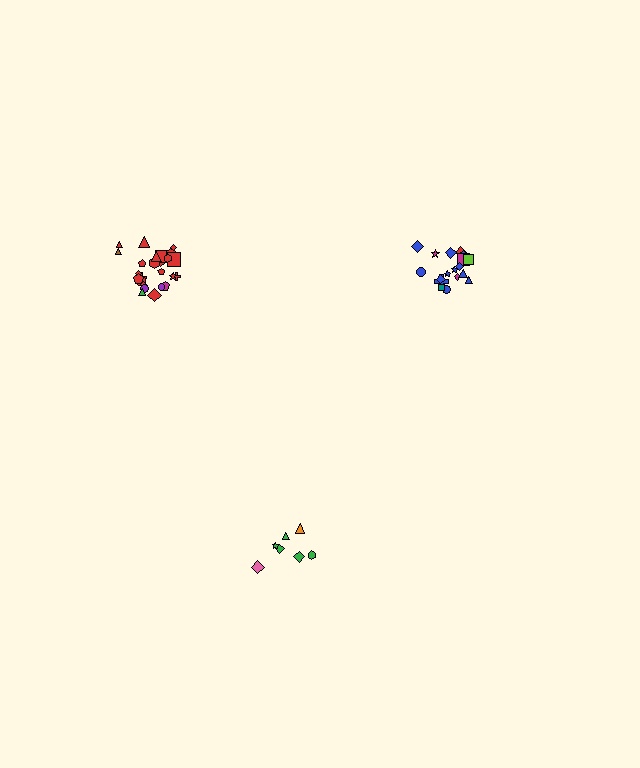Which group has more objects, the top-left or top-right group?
The top-left group.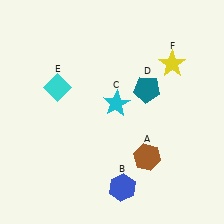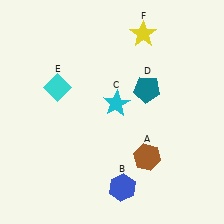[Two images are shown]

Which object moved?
The yellow star (F) moved up.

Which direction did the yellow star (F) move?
The yellow star (F) moved up.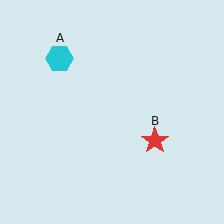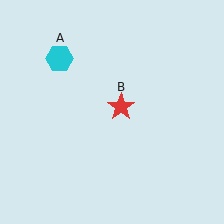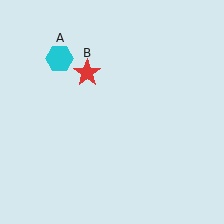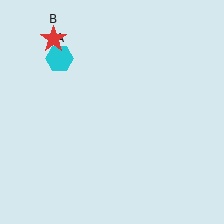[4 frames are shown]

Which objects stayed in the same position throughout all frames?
Cyan hexagon (object A) remained stationary.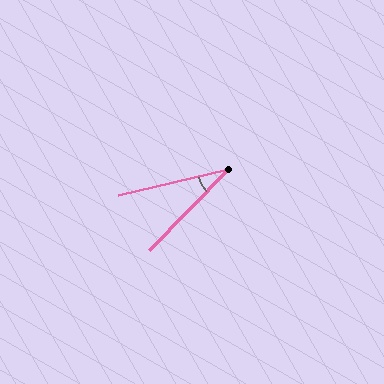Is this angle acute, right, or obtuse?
It is acute.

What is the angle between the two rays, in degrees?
Approximately 32 degrees.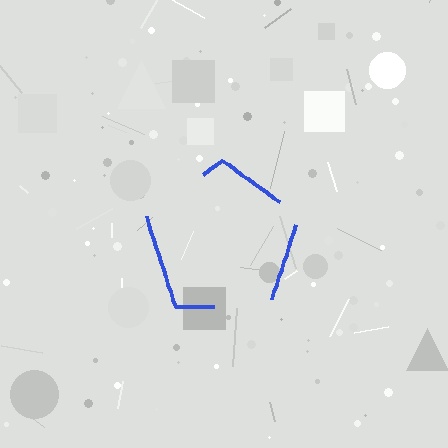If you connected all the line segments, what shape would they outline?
They would outline a pentagon.